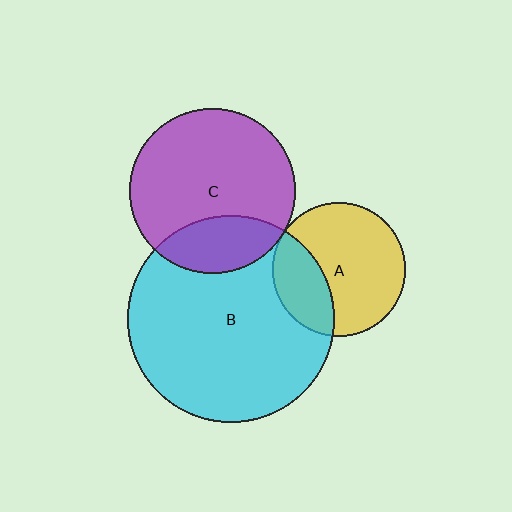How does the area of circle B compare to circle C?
Approximately 1.6 times.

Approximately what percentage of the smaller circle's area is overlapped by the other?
Approximately 30%.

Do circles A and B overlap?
Yes.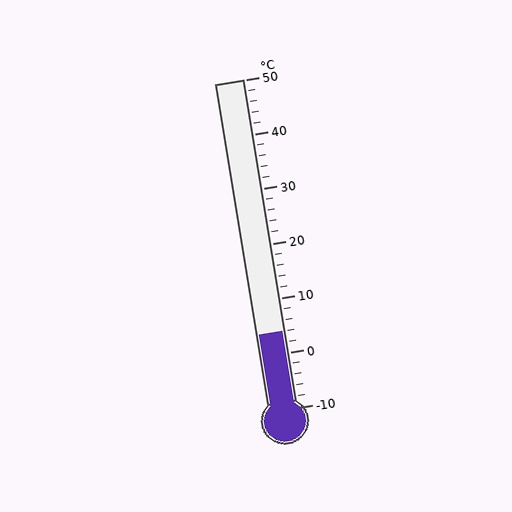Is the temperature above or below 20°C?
The temperature is below 20°C.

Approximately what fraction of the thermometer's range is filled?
The thermometer is filled to approximately 25% of its range.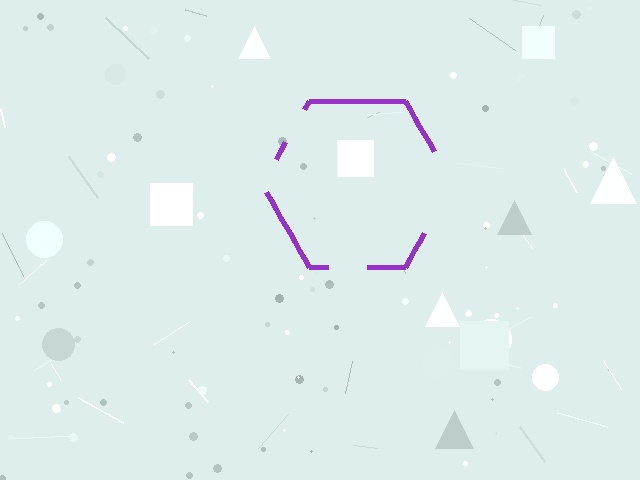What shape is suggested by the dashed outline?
The dashed outline suggests a hexagon.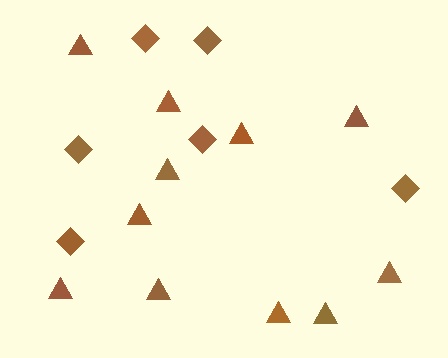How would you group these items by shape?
There are 2 groups: one group of diamonds (6) and one group of triangles (11).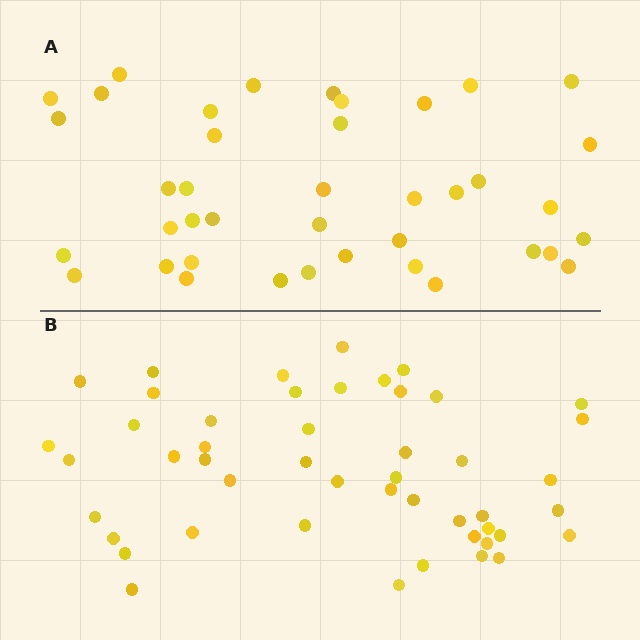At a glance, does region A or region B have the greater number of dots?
Region B (the bottom region) has more dots.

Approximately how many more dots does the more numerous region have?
Region B has roughly 8 or so more dots than region A.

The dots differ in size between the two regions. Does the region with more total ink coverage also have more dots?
No. Region A has more total ink coverage because its dots are larger, but region B actually contains more individual dots. Total area can be misleading — the number of items is what matters here.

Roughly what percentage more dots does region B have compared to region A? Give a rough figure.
About 20% more.